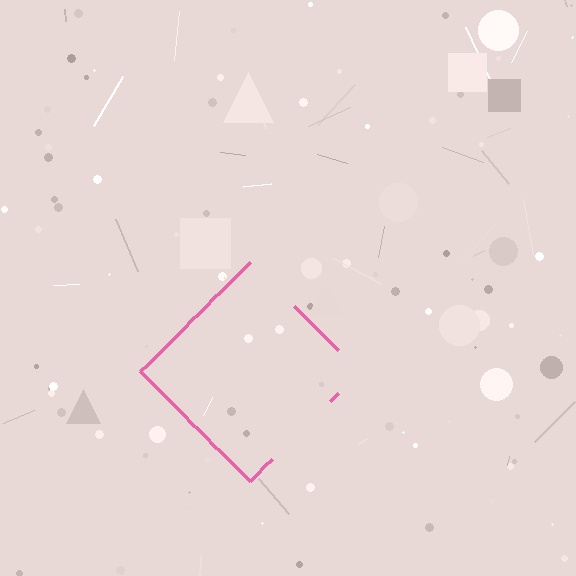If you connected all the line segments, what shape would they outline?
They would outline a diamond.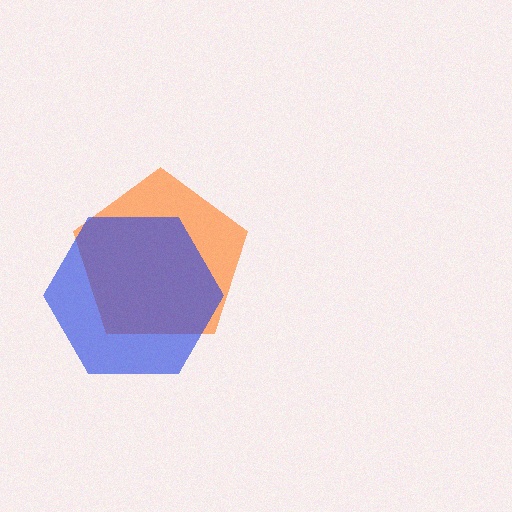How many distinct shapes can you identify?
There are 2 distinct shapes: an orange pentagon, a blue hexagon.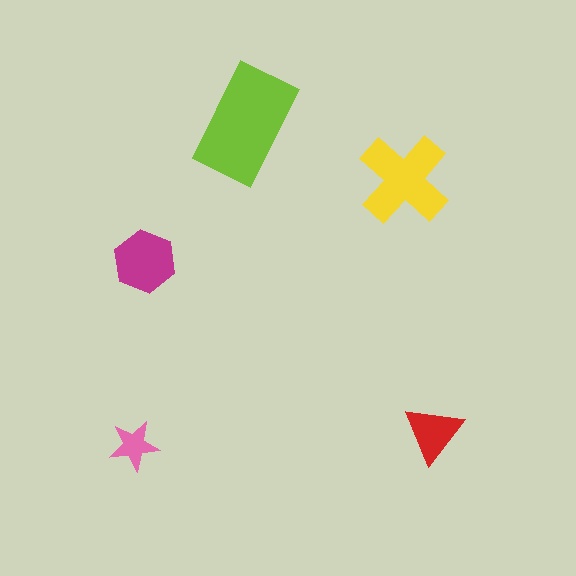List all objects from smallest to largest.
The pink star, the red triangle, the magenta hexagon, the yellow cross, the lime rectangle.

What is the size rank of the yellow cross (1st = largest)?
2nd.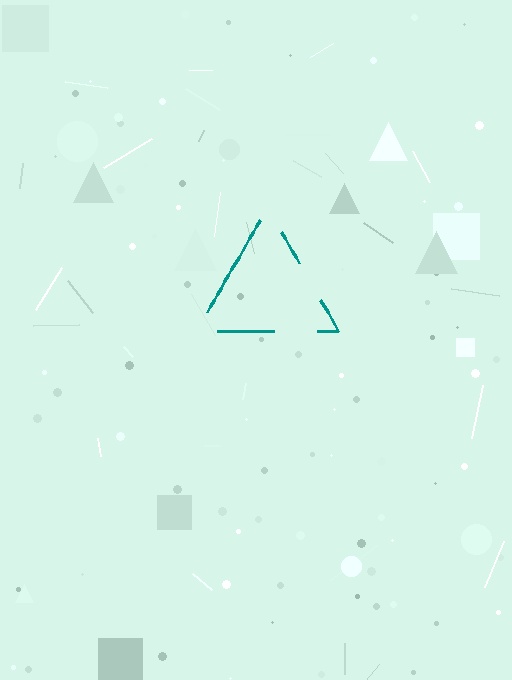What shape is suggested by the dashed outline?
The dashed outline suggests a triangle.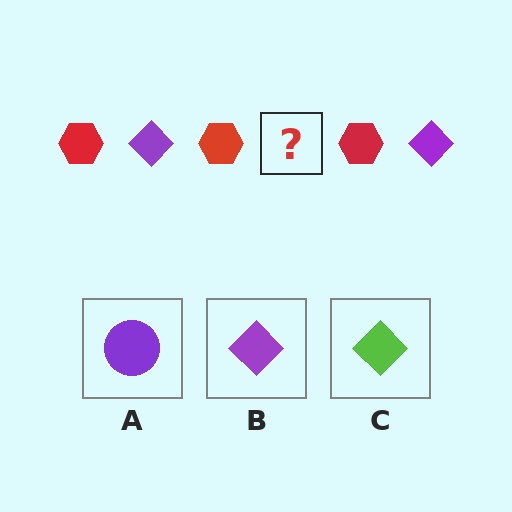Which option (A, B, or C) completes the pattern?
B.